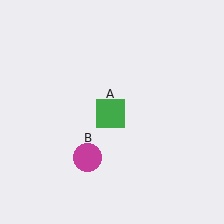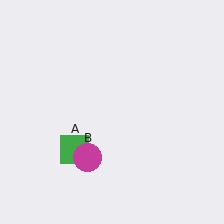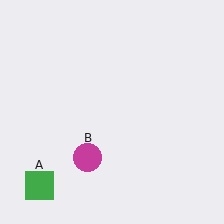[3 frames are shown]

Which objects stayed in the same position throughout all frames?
Magenta circle (object B) remained stationary.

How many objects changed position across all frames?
1 object changed position: green square (object A).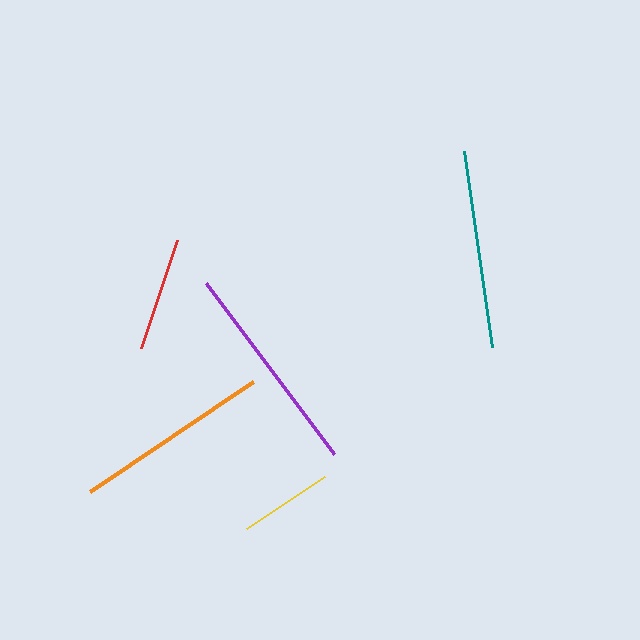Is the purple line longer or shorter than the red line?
The purple line is longer than the red line.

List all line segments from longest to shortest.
From longest to shortest: purple, teal, orange, red, yellow.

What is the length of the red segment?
The red segment is approximately 114 pixels long.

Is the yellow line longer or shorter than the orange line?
The orange line is longer than the yellow line.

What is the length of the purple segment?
The purple segment is approximately 213 pixels long.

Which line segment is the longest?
The purple line is the longest at approximately 213 pixels.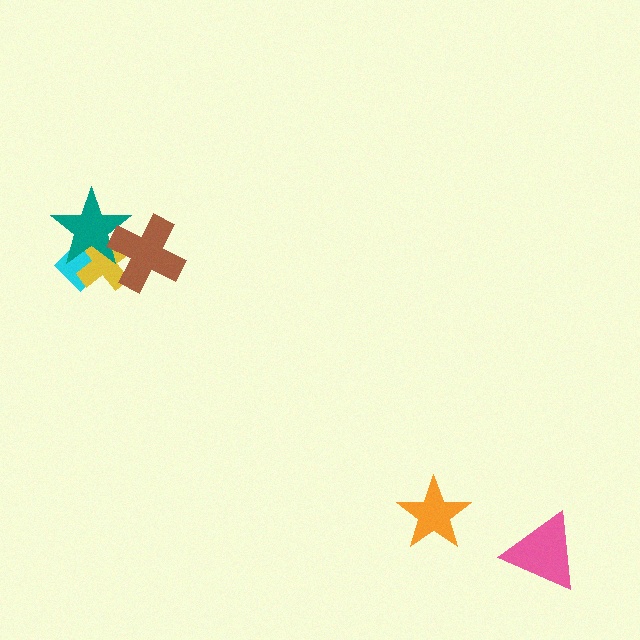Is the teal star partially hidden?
Yes, it is partially covered by another shape.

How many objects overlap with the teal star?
3 objects overlap with the teal star.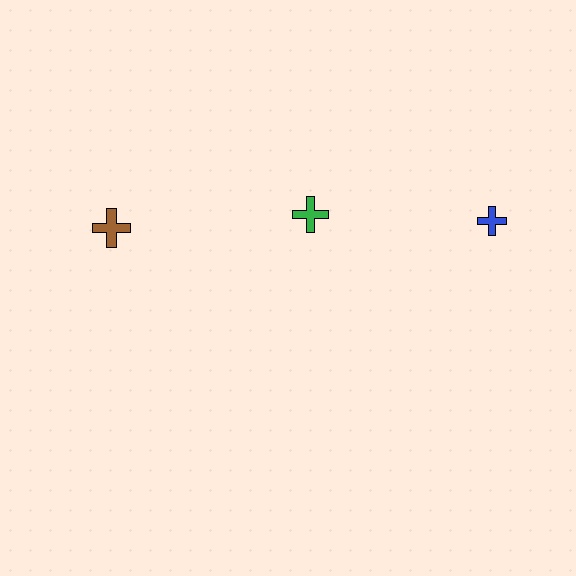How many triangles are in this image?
There are no triangles.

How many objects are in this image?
There are 3 objects.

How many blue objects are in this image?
There is 1 blue object.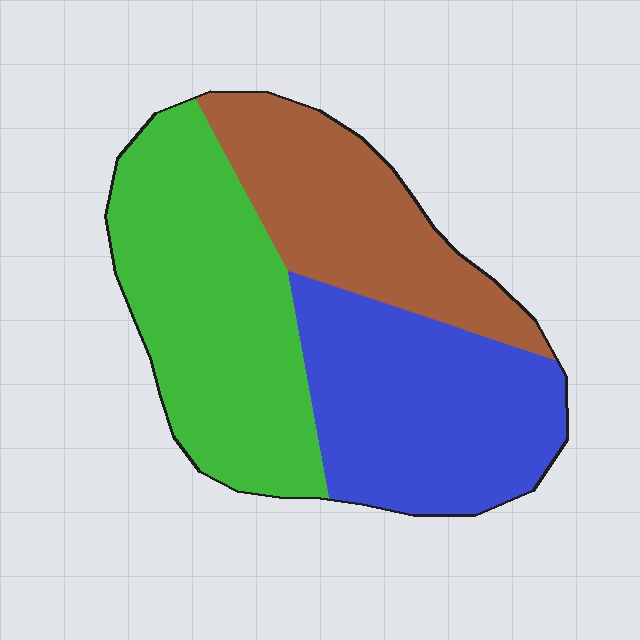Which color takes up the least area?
Brown, at roughly 25%.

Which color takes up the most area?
Green, at roughly 40%.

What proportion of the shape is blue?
Blue takes up about one third (1/3) of the shape.